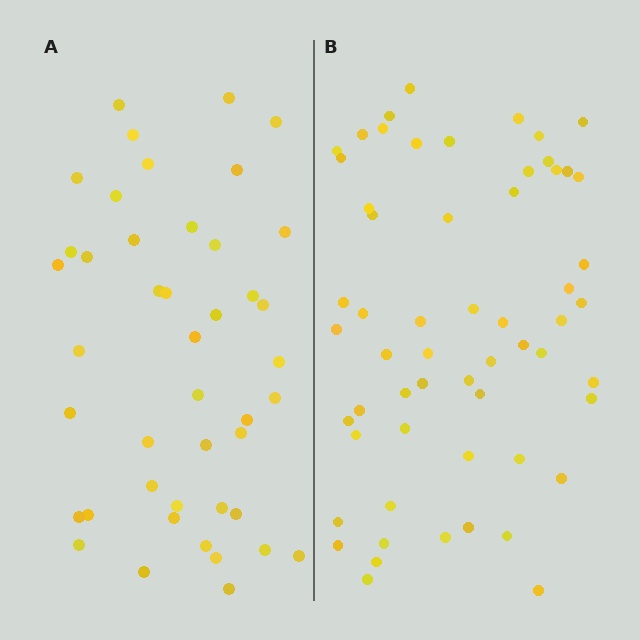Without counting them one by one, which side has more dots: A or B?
Region B (the right region) has more dots.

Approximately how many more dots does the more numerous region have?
Region B has approximately 15 more dots than region A.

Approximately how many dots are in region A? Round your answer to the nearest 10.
About 40 dots. (The exact count is 44, which rounds to 40.)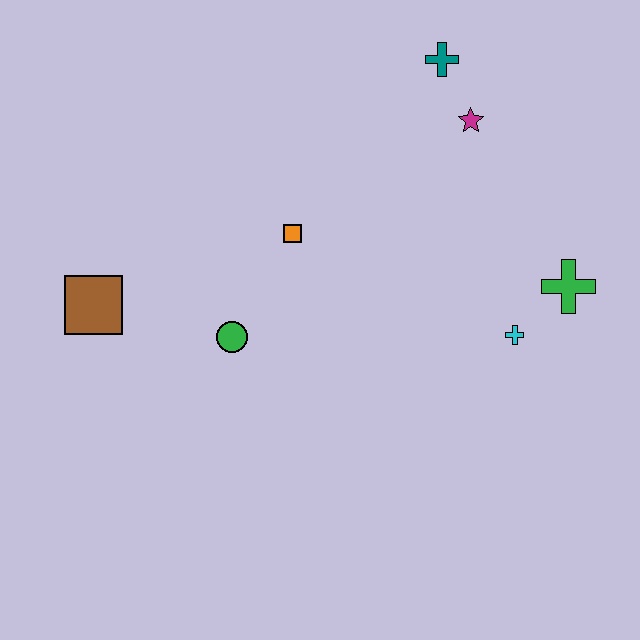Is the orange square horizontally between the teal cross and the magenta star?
No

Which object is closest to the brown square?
The green circle is closest to the brown square.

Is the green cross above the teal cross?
No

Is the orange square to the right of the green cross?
No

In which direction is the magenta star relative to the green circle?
The magenta star is to the right of the green circle.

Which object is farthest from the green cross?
The brown square is farthest from the green cross.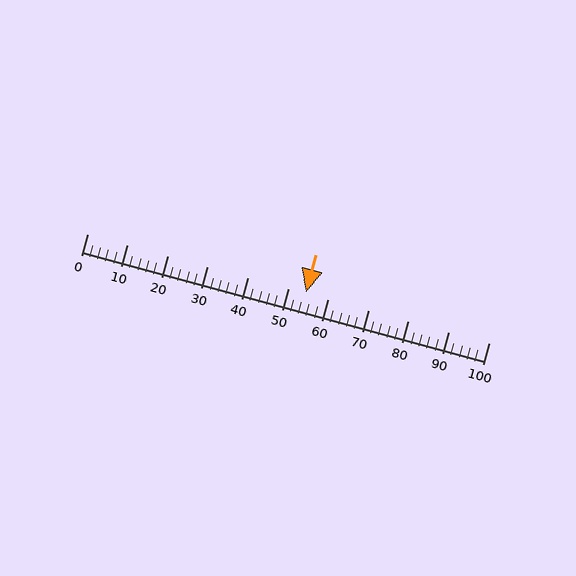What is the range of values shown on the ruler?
The ruler shows values from 0 to 100.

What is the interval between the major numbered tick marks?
The major tick marks are spaced 10 units apart.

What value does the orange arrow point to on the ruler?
The orange arrow points to approximately 54.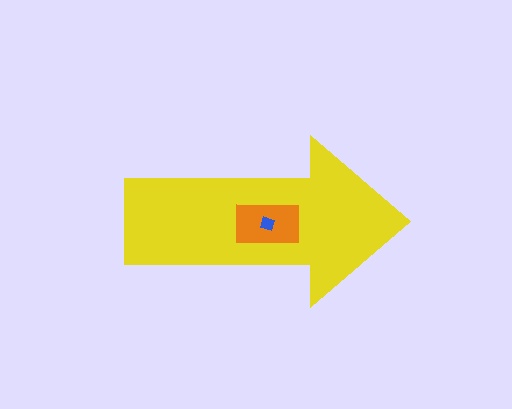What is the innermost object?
The blue diamond.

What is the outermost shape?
The yellow arrow.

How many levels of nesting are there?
3.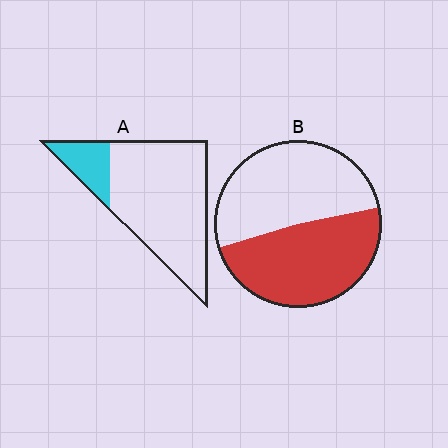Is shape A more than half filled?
No.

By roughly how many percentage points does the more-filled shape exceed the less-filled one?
By roughly 30 percentage points (B over A).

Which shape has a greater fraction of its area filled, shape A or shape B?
Shape B.